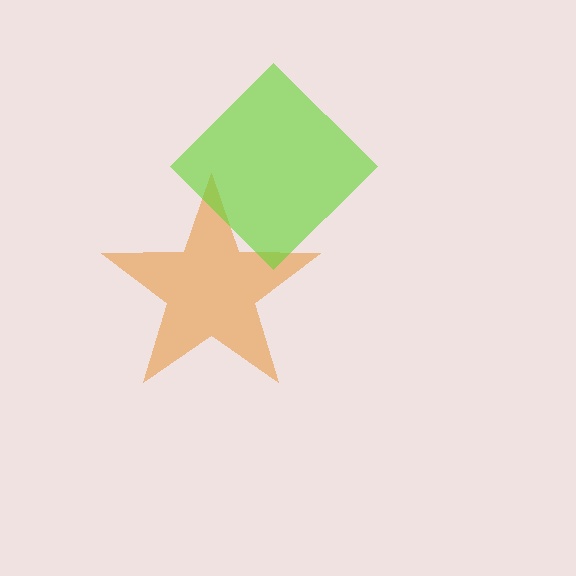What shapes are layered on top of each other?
The layered shapes are: an orange star, a lime diamond.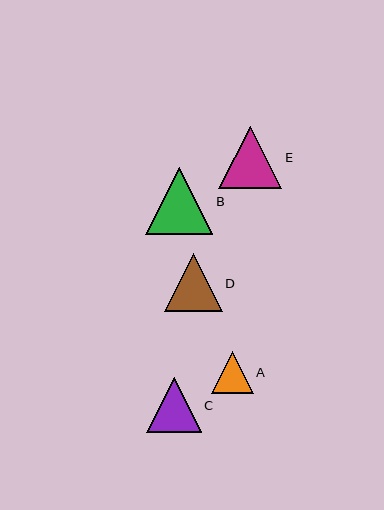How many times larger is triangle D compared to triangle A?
Triangle D is approximately 1.4 times the size of triangle A.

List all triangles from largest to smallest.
From largest to smallest: B, E, D, C, A.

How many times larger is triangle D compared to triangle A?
Triangle D is approximately 1.4 times the size of triangle A.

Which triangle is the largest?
Triangle B is the largest with a size of approximately 67 pixels.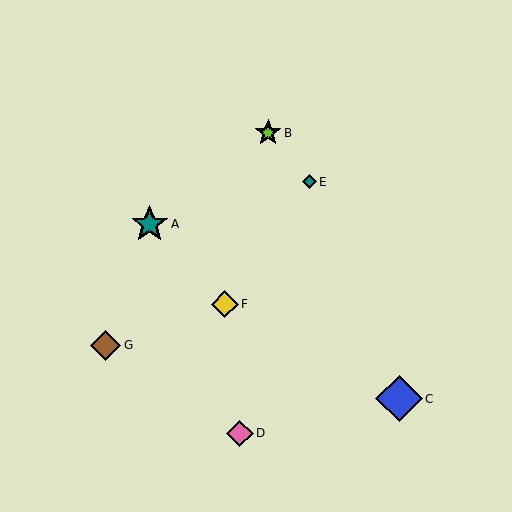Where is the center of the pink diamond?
The center of the pink diamond is at (240, 433).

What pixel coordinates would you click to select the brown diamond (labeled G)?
Click at (106, 345) to select the brown diamond G.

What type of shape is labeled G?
Shape G is a brown diamond.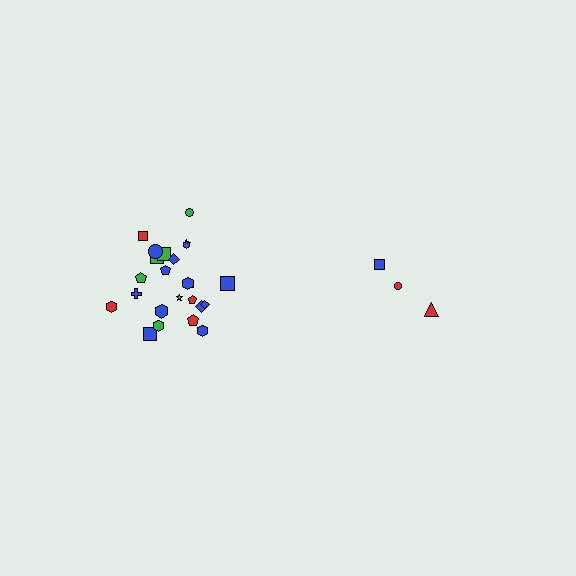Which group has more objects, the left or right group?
The left group.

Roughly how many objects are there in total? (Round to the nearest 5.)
Roughly 30 objects in total.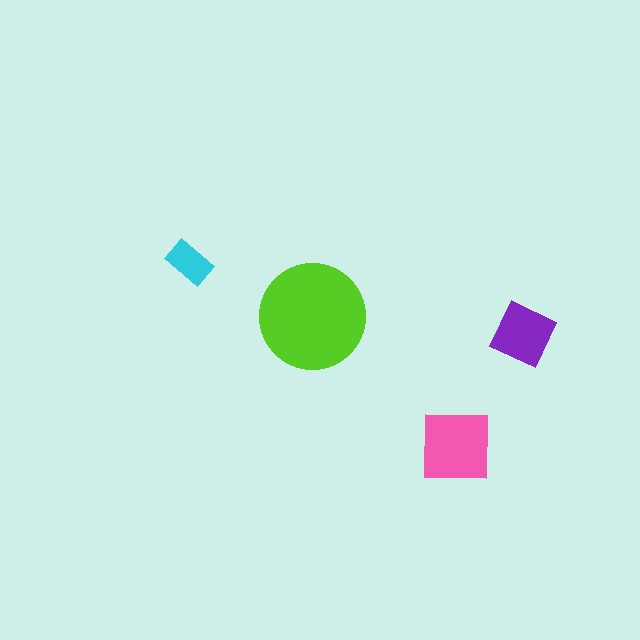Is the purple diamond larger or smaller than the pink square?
Smaller.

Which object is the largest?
The lime circle.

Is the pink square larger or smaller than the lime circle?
Smaller.